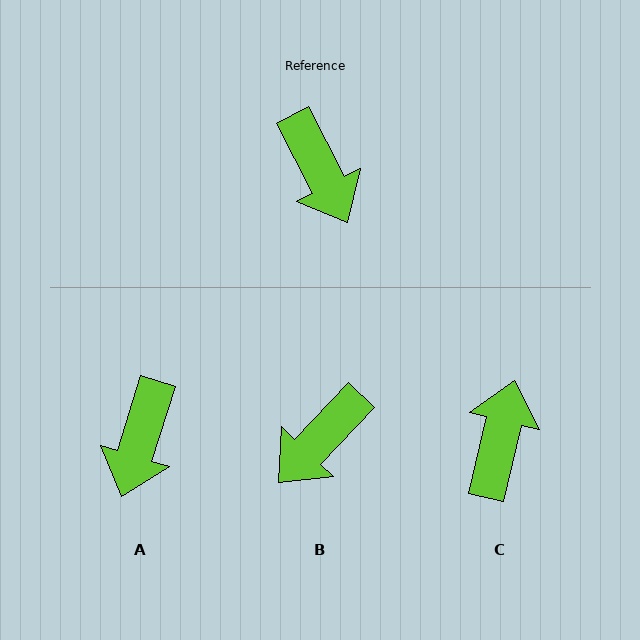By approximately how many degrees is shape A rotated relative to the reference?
Approximately 45 degrees clockwise.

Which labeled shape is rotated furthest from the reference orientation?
C, about 139 degrees away.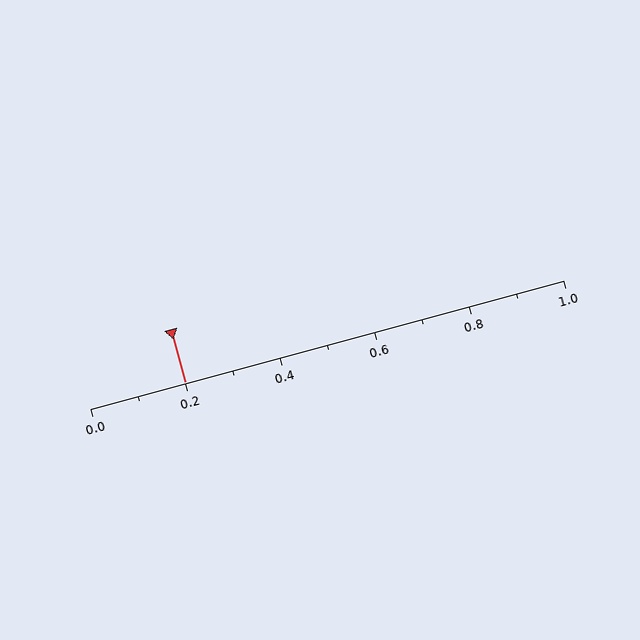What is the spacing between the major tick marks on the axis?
The major ticks are spaced 0.2 apart.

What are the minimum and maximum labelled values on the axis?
The axis runs from 0.0 to 1.0.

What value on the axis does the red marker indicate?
The marker indicates approximately 0.2.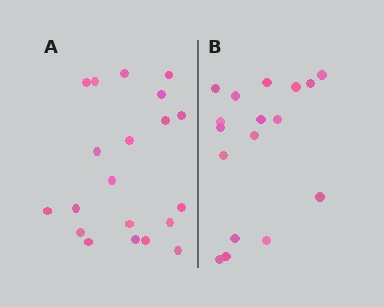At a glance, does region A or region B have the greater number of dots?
Region A (the left region) has more dots.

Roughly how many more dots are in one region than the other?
Region A has just a few more — roughly 2 or 3 more dots than region B.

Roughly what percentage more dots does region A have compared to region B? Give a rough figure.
About 20% more.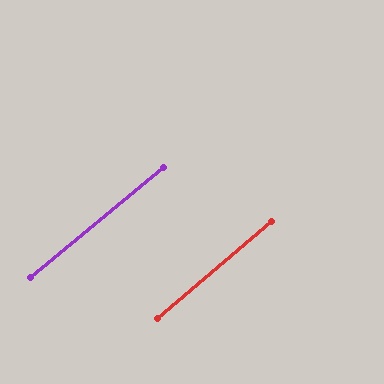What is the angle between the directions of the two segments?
Approximately 1 degree.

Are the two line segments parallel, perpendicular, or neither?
Parallel — their directions differ by only 0.8°.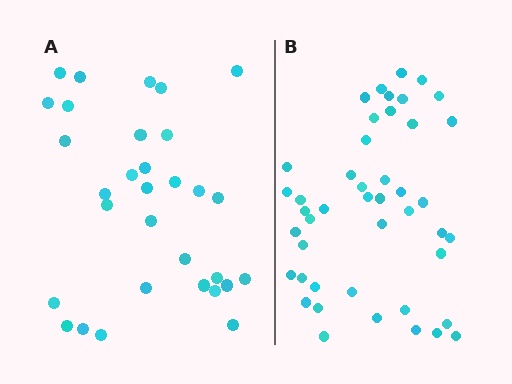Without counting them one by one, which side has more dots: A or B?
Region B (the right region) has more dots.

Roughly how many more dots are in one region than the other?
Region B has approximately 15 more dots than region A.